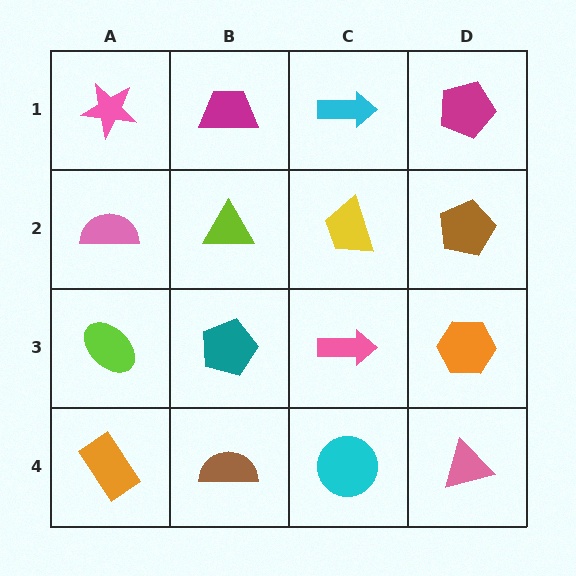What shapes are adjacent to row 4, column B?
A teal pentagon (row 3, column B), an orange rectangle (row 4, column A), a cyan circle (row 4, column C).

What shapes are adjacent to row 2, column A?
A pink star (row 1, column A), a lime ellipse (row 3, column A), a lime triangle (row 2, column B).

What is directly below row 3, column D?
A pink triangle.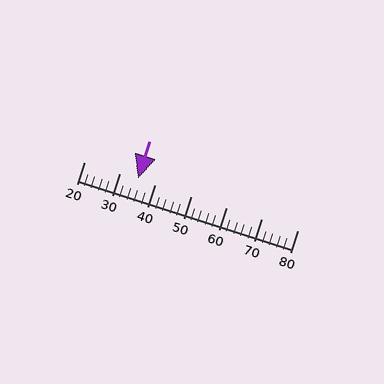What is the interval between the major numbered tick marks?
The major tick marks are spaced 10 units apart.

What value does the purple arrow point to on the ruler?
The purple arrow points to approximately 35.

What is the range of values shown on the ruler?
The ruler shows values from 20 to 80.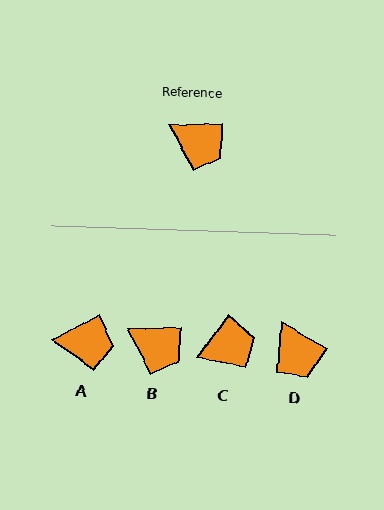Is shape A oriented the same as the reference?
No, it is off by about 26 degrees.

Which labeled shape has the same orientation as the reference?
B.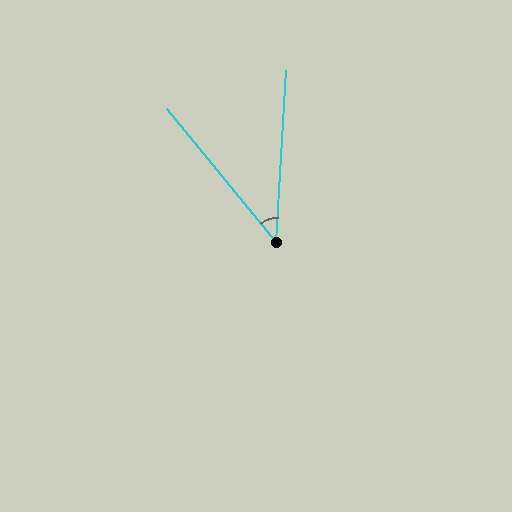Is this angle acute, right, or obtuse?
It is acute.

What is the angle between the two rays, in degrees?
Approximately 42 degrees.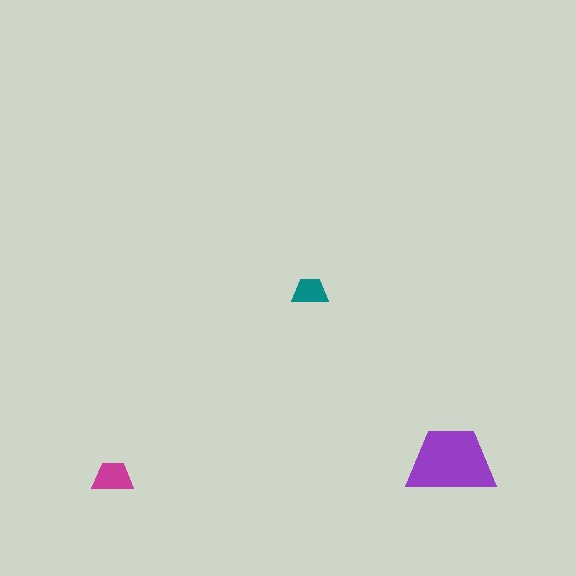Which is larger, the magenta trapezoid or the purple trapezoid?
The purple one.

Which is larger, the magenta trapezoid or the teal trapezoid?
The magenta one.